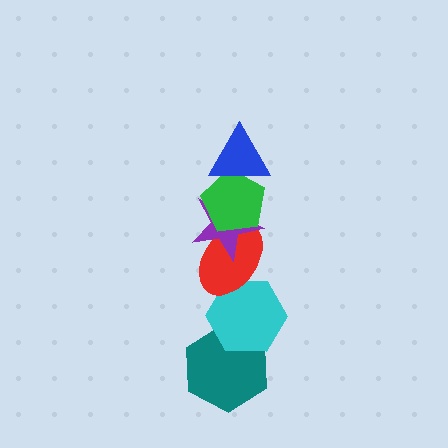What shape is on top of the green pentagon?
The blue triangle is on top of the green pentagon.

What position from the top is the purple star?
The purple star is 3rd from the top.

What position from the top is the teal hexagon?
The teal hexagon is 6th from the top.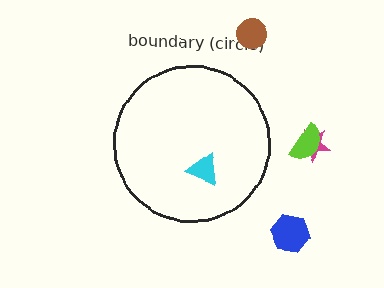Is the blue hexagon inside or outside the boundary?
Outside.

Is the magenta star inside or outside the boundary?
Outside.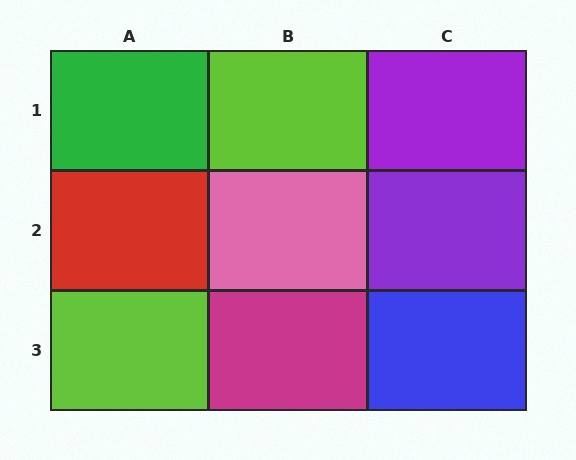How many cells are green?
1 cell is green.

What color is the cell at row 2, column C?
Purple.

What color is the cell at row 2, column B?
Pink.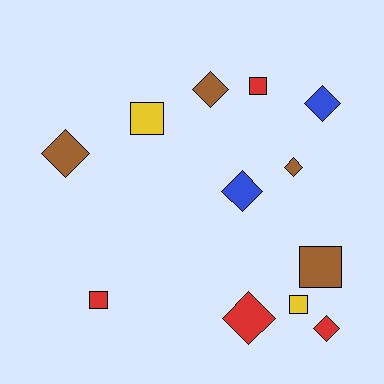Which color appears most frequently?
Red, with 4 objects.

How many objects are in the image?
There are 12 objects.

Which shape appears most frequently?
Diamond, with 7 objects.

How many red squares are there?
There are 2 red squares.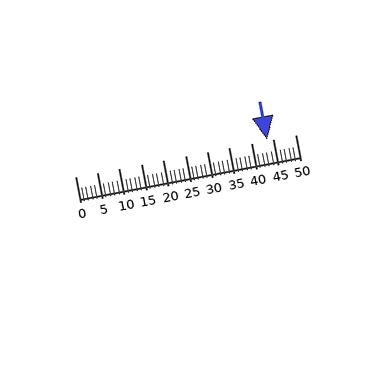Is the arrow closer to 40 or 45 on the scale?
The arrow is closer to 45.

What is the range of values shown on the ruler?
The ruler shows values from 0 to 50.